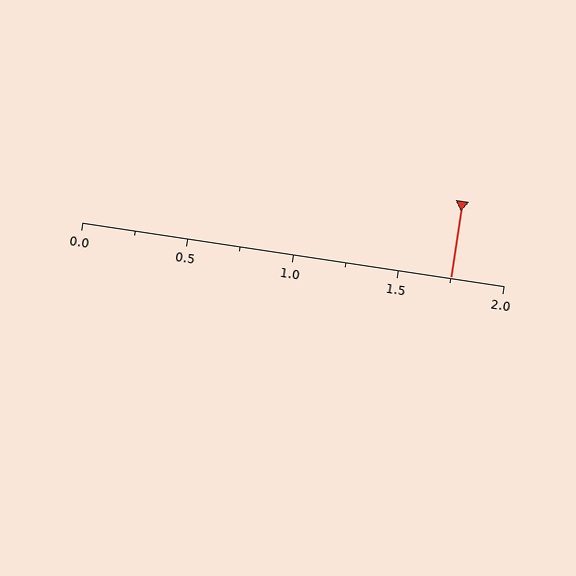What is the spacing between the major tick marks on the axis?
The major ticks are spaced 0.5 apart.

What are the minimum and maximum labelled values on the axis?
The axis runs from 0.0 to 2.0.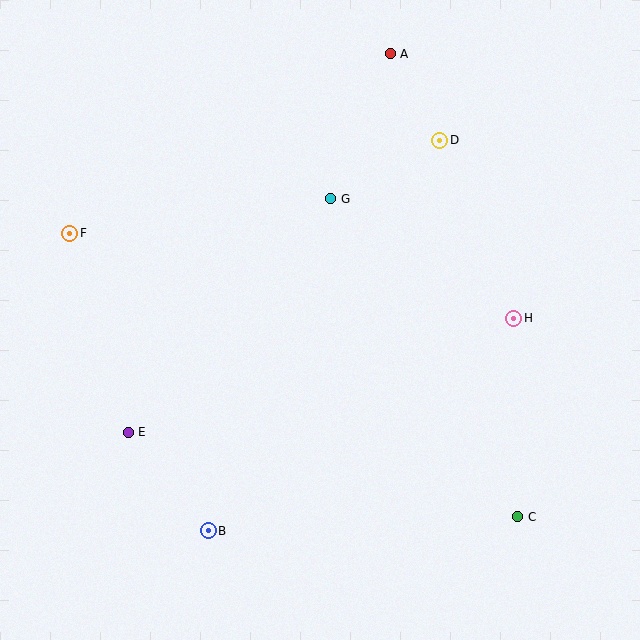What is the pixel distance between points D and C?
The distance between D and C is 384 pixels.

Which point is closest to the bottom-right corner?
Point C is closest to the bottom-right corner.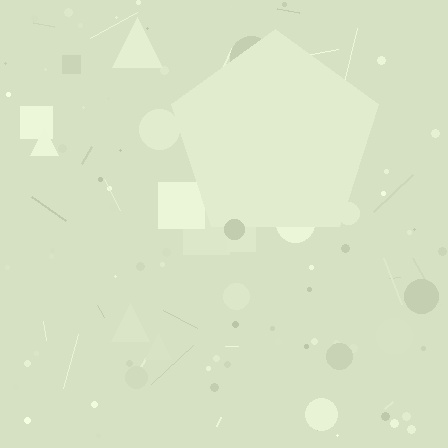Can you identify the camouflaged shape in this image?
The camouflaged shape is a pentagon.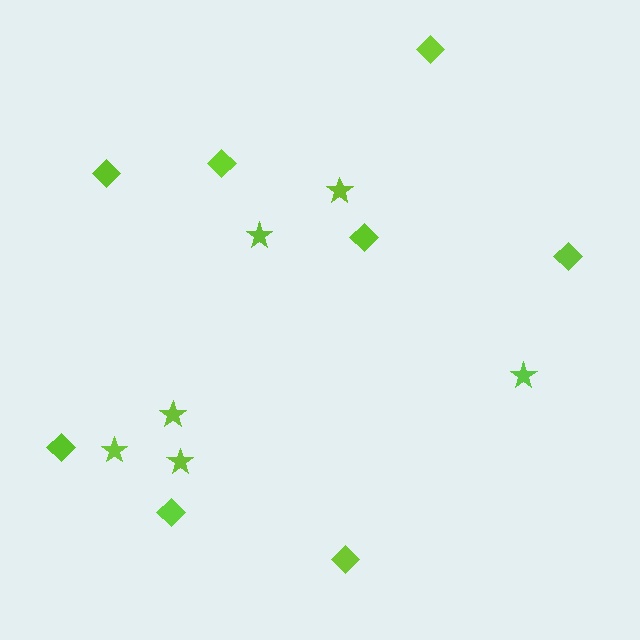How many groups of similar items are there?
There are 2 groups: one group of diamonds (8) and one group of stars (6).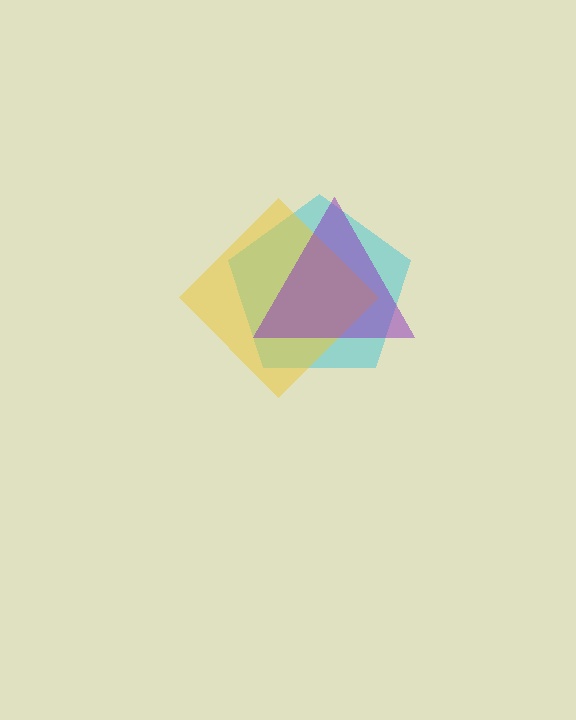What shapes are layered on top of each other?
The layered shapes are: a cyan pentagon, a yellow diamond, a purple triangle.